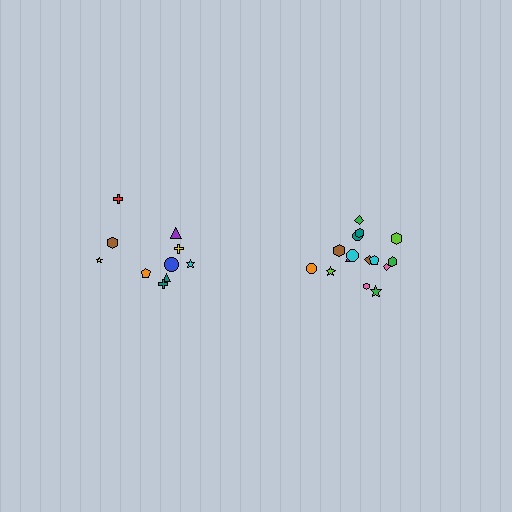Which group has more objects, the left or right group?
The right group.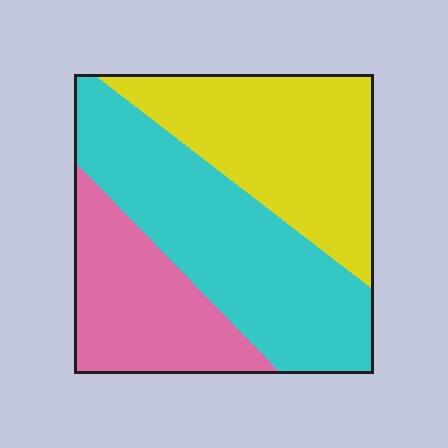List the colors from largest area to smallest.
From largest to smallest: cyan, yellow, pink.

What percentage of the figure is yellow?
Yellow covers 34% of the figure.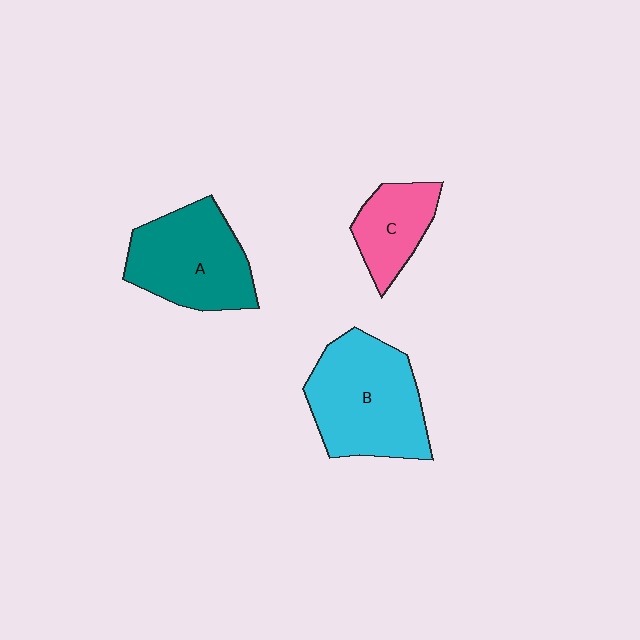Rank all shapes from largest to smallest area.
From largest to smallest: B (cyan), A (teal), C (pink).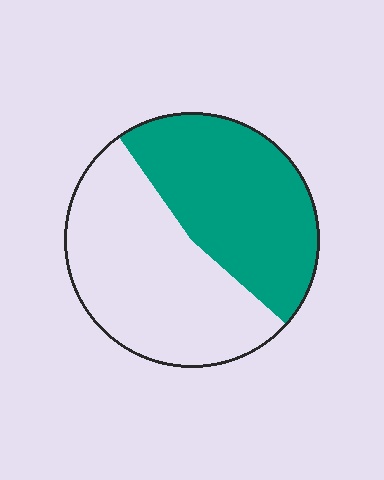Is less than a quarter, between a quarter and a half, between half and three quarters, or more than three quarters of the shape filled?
Between a quarter and a half.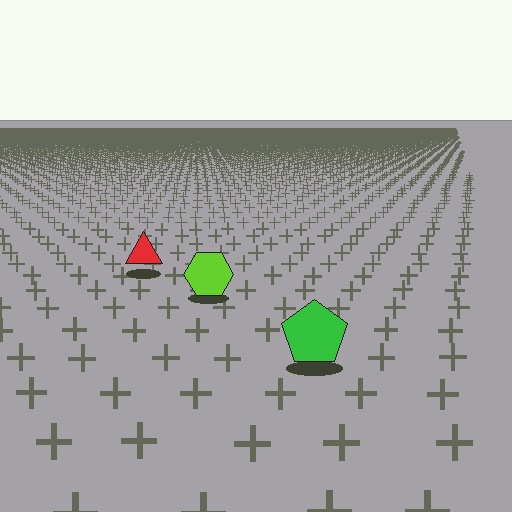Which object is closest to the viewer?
The green pentagon is closest. The texture marks near it are larger and more spread out.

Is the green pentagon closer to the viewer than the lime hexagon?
Yes. The green pentagon is closer — you can tell from the texture gradient: the ground texture is coarser near it.